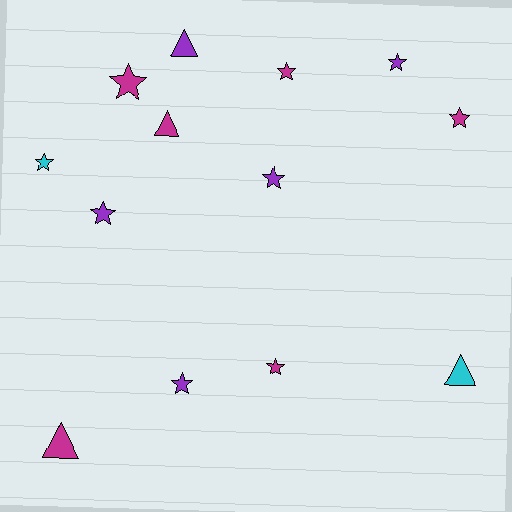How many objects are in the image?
There are 13 objects.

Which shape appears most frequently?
Star, with 9 objects.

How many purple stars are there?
There are 4 purple stars.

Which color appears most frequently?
Magenta, with 6 objects.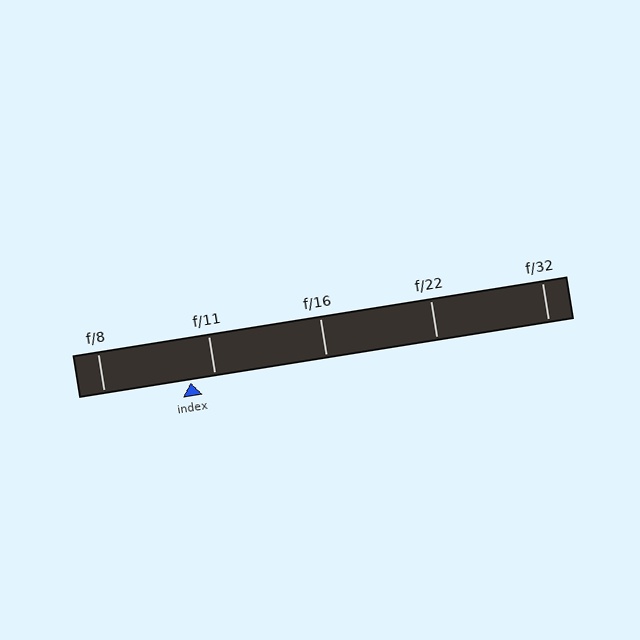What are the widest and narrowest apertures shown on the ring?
The widest aperture shown is f/8 and the narrowest is f/32.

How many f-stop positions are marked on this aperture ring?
There are 5 f-stop positions marked.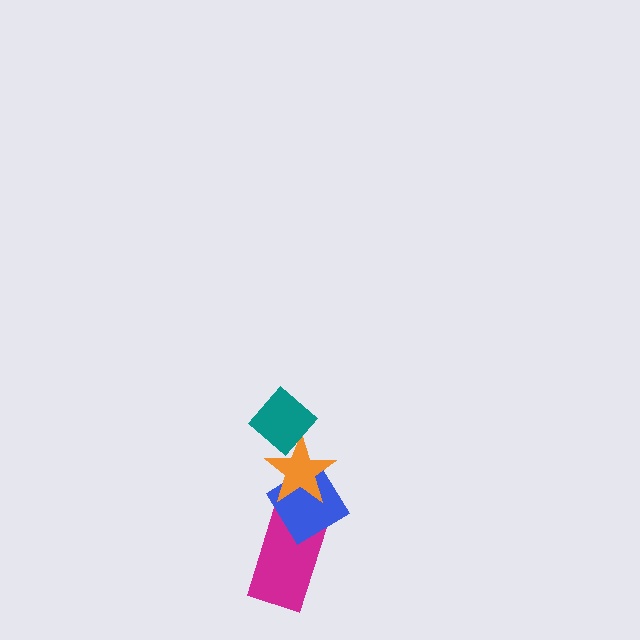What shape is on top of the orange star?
The teal diamond is on top of the orange star.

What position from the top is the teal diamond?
The teal diamond is 1st from the top.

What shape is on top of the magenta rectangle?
The blue diamond is on top of the magenta rectangle.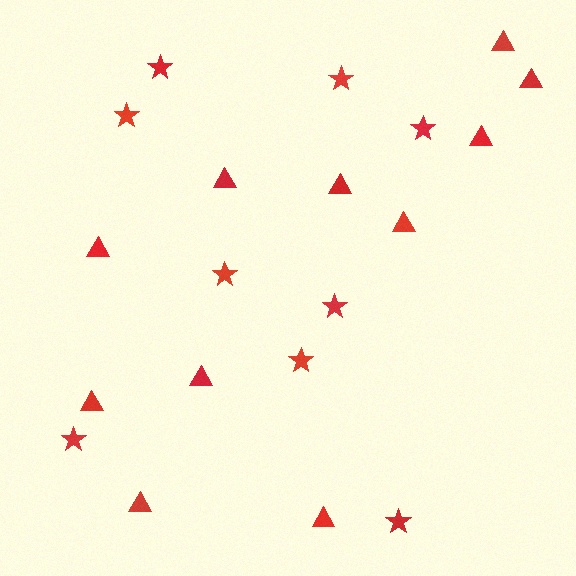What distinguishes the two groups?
There are 2 groups: one group of stars (9) and one group of triangles (11).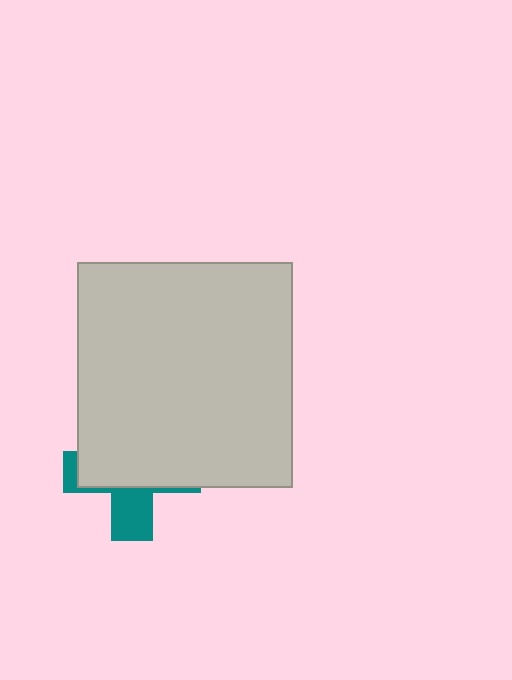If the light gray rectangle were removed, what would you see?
You would see the complete teal cross.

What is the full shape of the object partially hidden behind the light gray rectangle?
The partially hidden object is a teal cross.